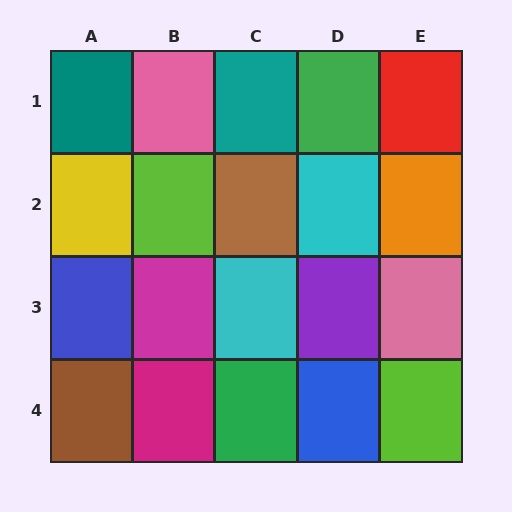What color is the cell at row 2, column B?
Lime.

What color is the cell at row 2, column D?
Cyan.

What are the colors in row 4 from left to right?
Brown, magenta, green, blue, lime.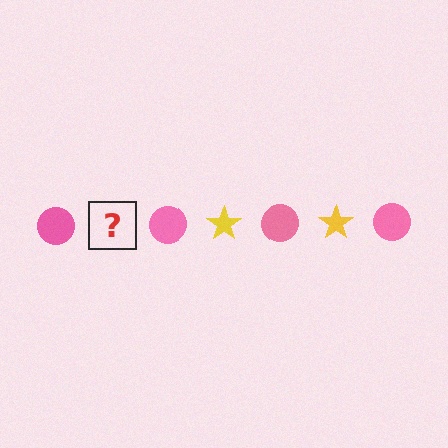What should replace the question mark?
The question mark should be replaced with a yellow star.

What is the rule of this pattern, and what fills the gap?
The rule is that the pattern alternates between pink circle and yellow star. The gap should be filled with a yellow star.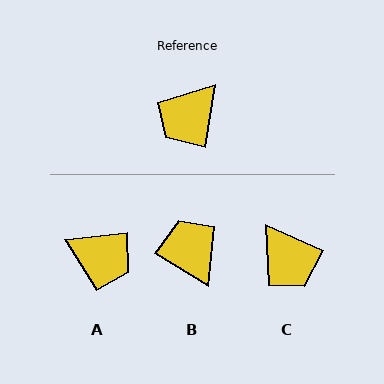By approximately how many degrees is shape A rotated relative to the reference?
Approximately 106 degrees counter-clockwise.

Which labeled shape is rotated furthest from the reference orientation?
B, about 112 degrees away.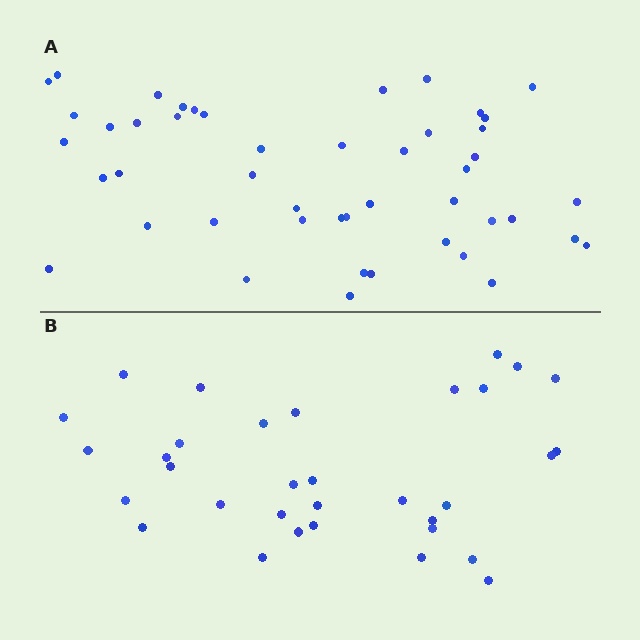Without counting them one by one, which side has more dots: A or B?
Region A (the top region) has more dots.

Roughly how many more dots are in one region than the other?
Region A has approximately 15 more dots than region B.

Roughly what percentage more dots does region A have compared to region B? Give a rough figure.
About 40% more.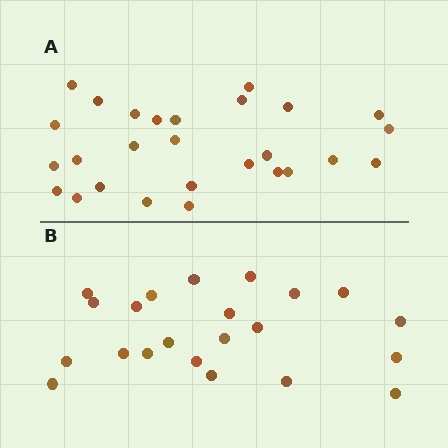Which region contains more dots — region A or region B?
Region A (the top region) has more dots.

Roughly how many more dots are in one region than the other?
Region A has about 5 more dots than region B.